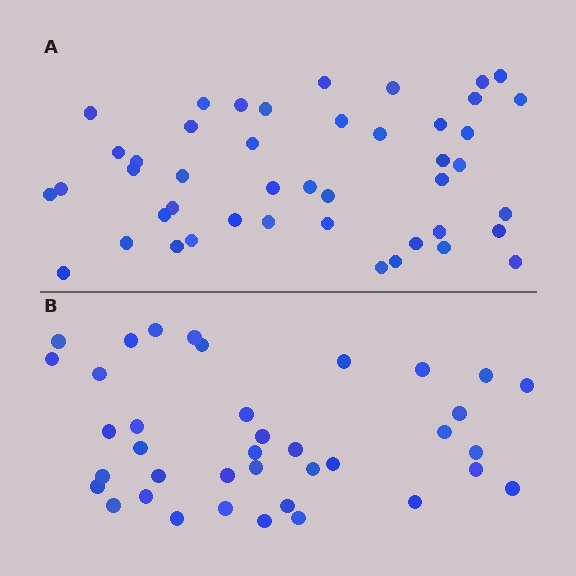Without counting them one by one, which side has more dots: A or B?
Region A (the top region) has more dots.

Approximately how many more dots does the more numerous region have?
Region A has roughly 8 or so more dots than region B.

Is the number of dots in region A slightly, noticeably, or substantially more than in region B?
Region A has only slightly more — the two regions are fairly close. The ratio is roughly 1.2 to 1.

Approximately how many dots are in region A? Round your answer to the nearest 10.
About 40 dots. (The exact count is 45, which rounds to 40.)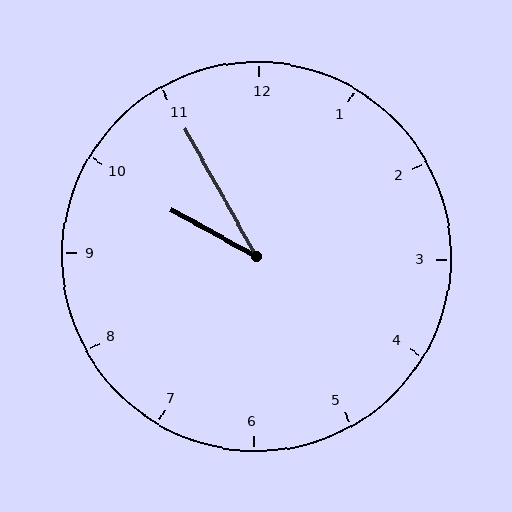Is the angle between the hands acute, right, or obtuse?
It is acute.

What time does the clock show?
9:55.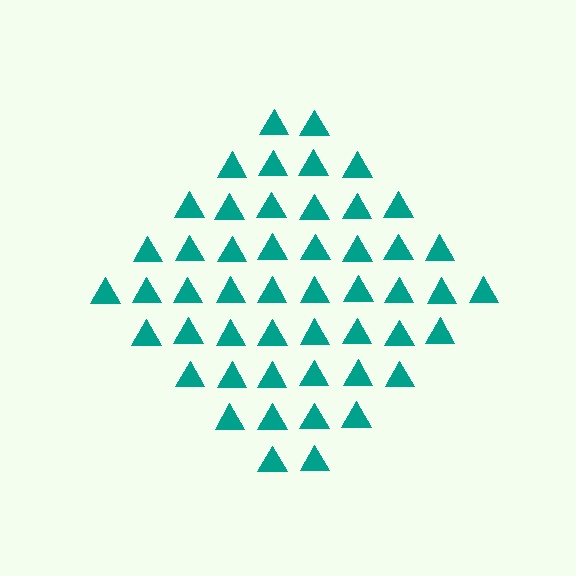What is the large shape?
The large shape is a diamond.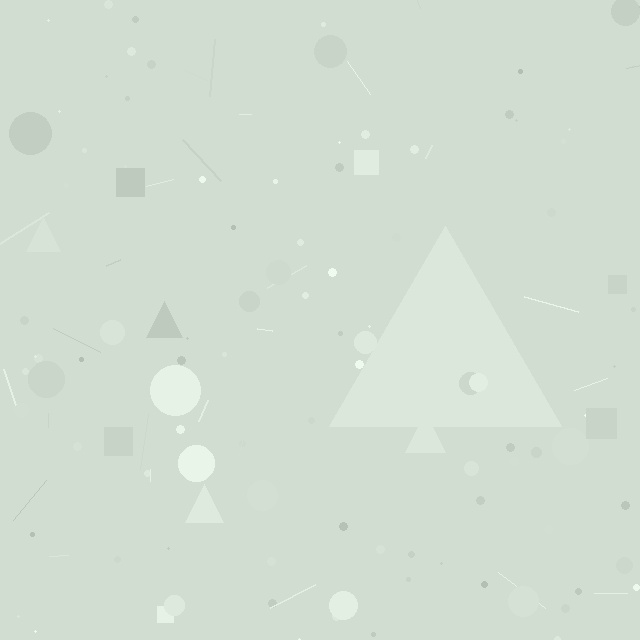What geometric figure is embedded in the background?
A triangle is embedded in the background.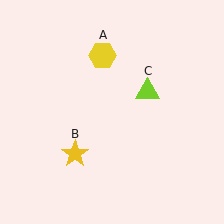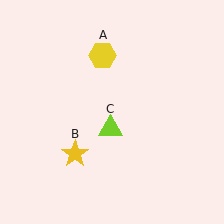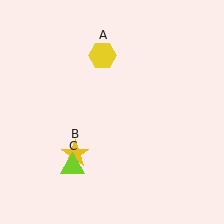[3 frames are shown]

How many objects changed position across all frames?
1 object changed position: lime triangle (object C).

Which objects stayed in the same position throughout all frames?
Yellow hexagon (object A) and yellow star (object B) remained stationary.